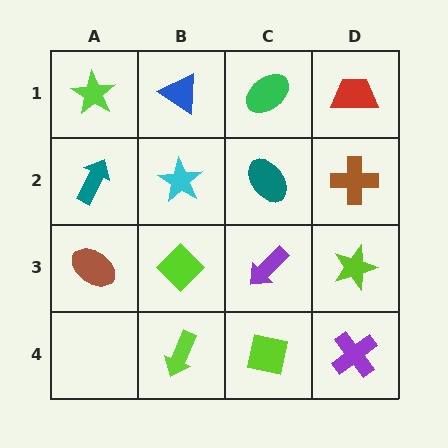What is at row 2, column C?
A teal ellipse.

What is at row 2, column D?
A brown cross.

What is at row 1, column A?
A lime star.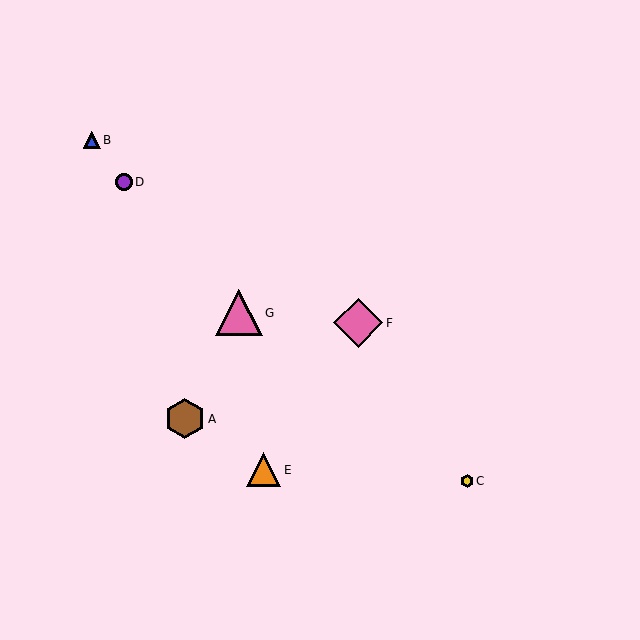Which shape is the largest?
The pink diamond (labeled F) is the largest.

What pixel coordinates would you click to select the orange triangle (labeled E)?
Click at (263, 470) to select the orange triangle E.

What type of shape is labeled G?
Shape G is a pink triangle.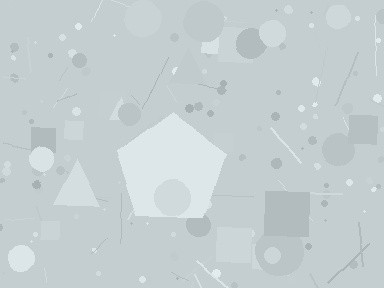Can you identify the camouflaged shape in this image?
The camouflaged shape is a pentagon.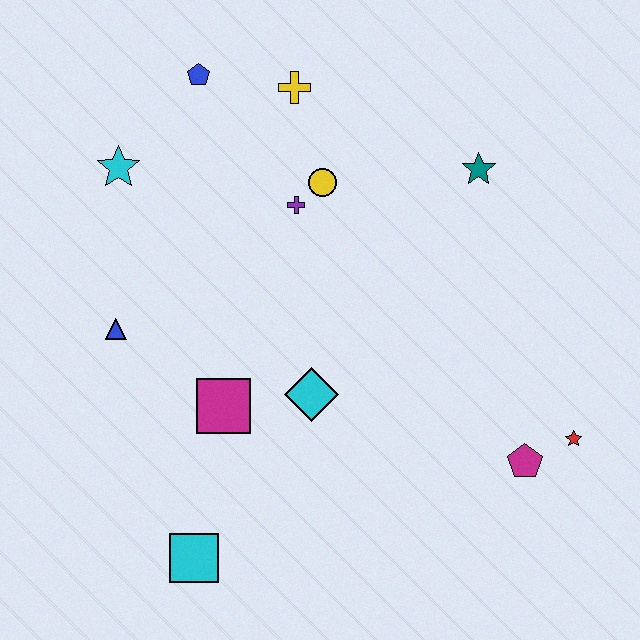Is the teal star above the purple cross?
Yes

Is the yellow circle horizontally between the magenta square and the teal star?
Yes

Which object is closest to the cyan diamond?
The magenta square is closest to the cyan diamond.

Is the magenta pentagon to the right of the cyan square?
Yes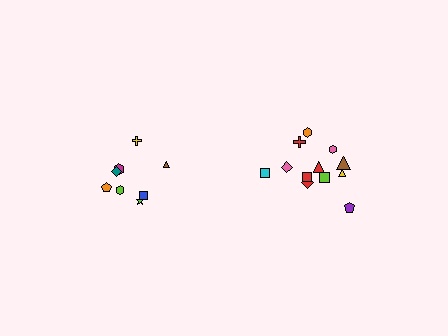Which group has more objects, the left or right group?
The right group.